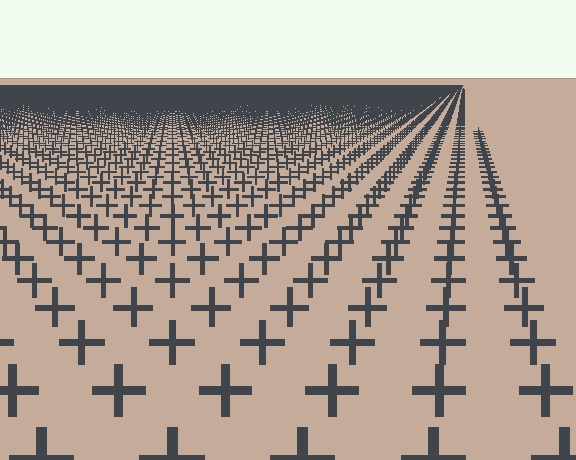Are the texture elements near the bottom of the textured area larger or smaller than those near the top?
Larger. Near the bottom, elements are closer to the viewer and appear at a bigger on-screen size.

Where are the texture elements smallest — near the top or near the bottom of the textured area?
Near the top.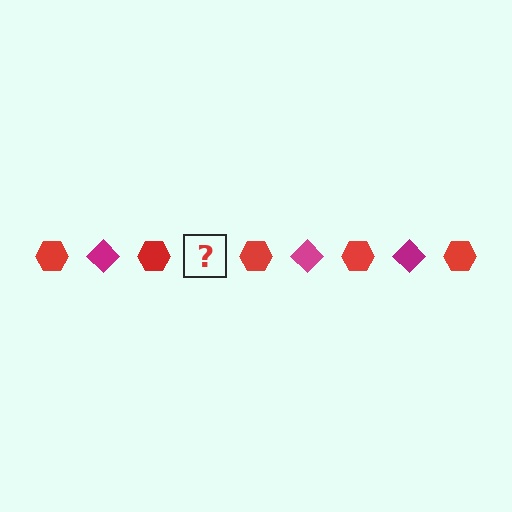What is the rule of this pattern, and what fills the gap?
The rule is that the pattern alternates between red hexagon and magenta diamond. The gap should be filled with a magenta diamond.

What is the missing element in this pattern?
The missing element is a magenta diamond.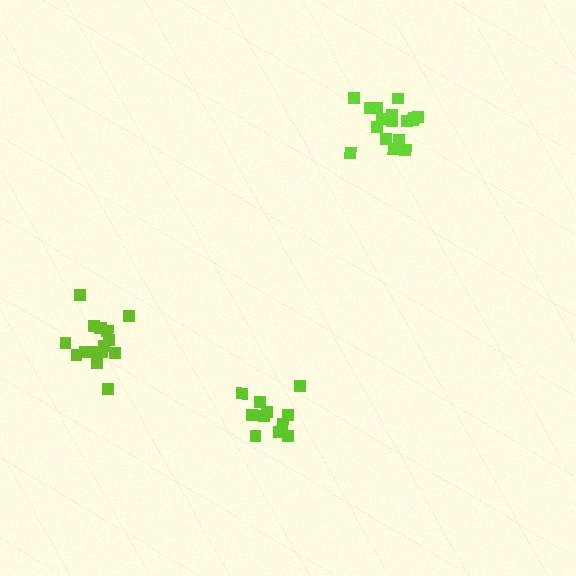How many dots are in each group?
Group 1: 11 dots, Group 2: 15 dots, Group 3: 17 dots (43 total).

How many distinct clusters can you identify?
There are 3 distinct clusters.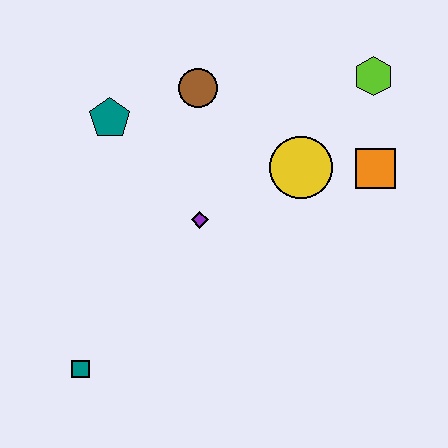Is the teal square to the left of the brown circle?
Yes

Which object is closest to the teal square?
The purple diamond is closest to the teal square.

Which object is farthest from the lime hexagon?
The teal square is farthest from the lime hexagon.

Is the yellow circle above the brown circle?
No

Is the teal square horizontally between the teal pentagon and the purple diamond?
No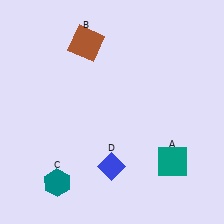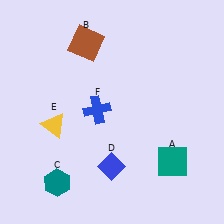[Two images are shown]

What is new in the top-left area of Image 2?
A blue cross (F) was added in the top-left area of Image 2.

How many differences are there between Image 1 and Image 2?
There are 2 differences between the two images.